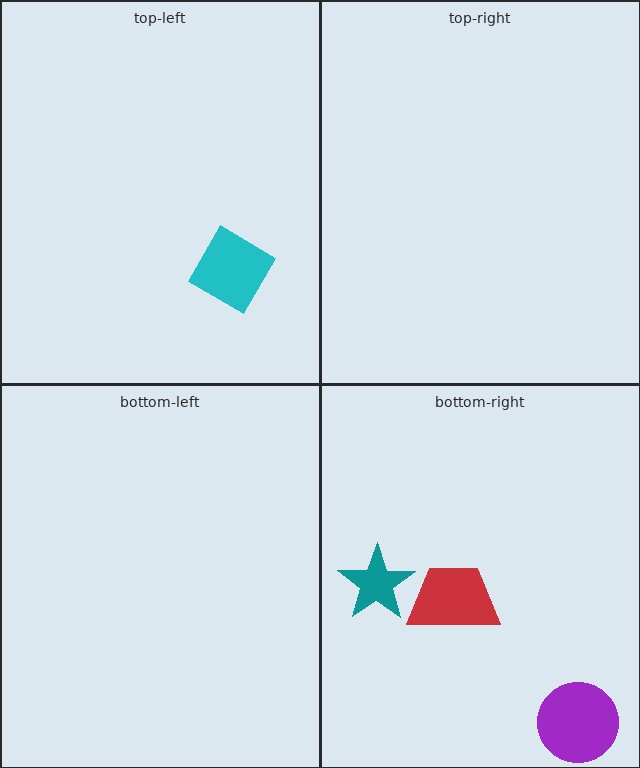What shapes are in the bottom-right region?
The teal star, the purple circle, the red trapezoid.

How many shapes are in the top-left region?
1.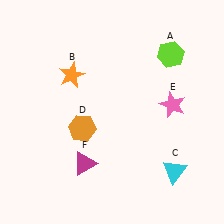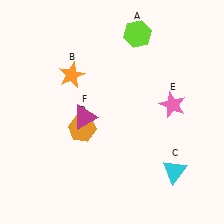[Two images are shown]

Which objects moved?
The objects that moved are: the lime hexagon (A), the magenta triangle (F).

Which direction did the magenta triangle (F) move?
The magenta triangle (F) moved up.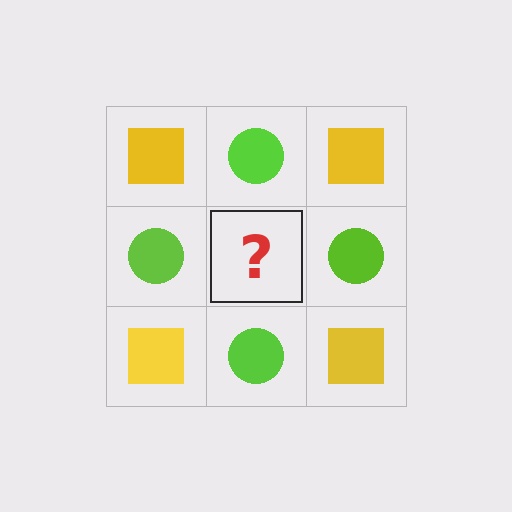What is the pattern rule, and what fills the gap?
The rule is that it alternates yellow square and lime circle in a checkerboard pattern. The gap should be filled with a yellow square.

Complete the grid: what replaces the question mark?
The question mark should be replaced with a yellow square.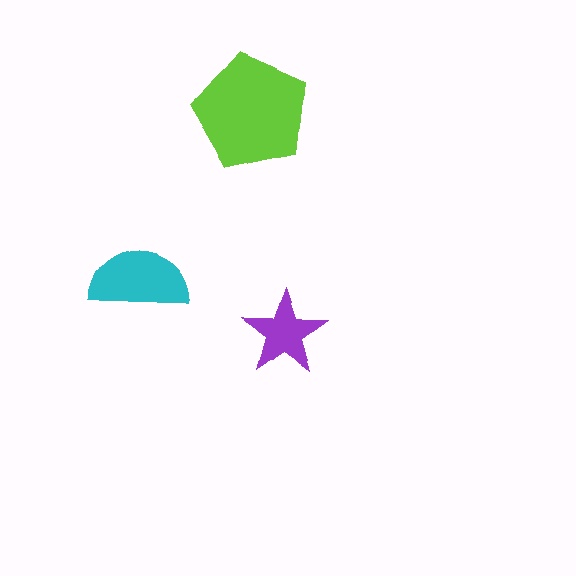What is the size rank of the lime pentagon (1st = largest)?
1st.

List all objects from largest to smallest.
The lime pentagon, the cyan semicircle, the purple star.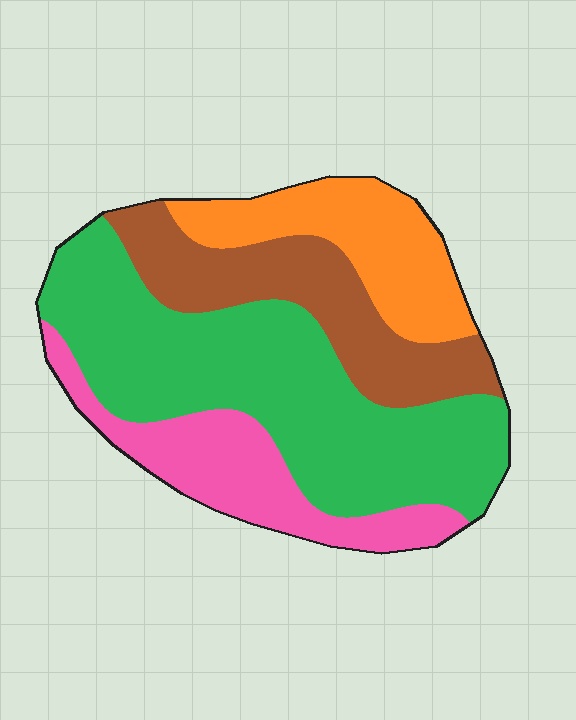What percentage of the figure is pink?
Pink takes up about one sixth (1/6) of the figure.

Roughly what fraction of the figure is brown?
Brown takes up about one fifth (1/5) of the figure.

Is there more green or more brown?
Green.